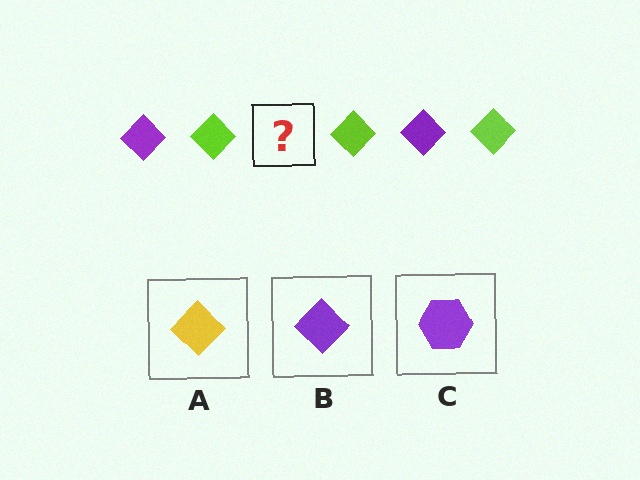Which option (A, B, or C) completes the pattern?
B.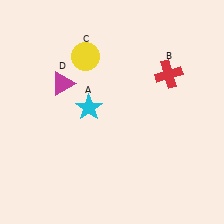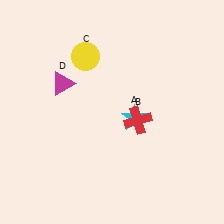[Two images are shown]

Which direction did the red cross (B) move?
The red cross (B) moved down.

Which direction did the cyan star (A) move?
The cyan star (A) moved right.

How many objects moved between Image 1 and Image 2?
2 objects moved between the two images.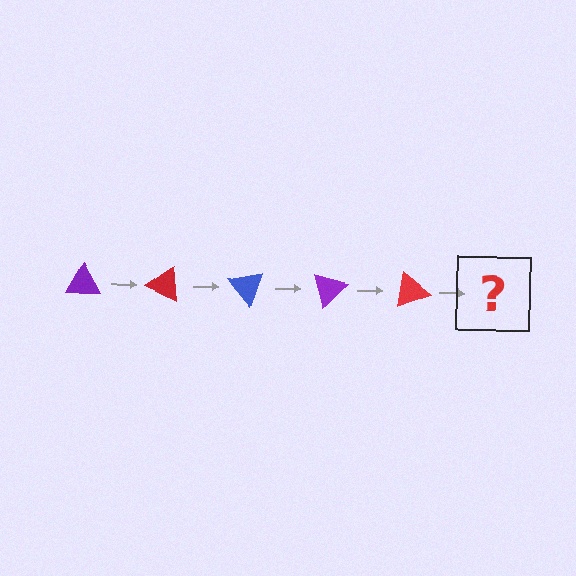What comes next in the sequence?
The next element should be a blue triangle, rotated 125 degrees from the start.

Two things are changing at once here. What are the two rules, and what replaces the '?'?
The two rules are that it rotates 25 degrees each step and the color cycles through purple, red, and blue. The '?' should be a blue triangle, rotated 125 degrees from the start.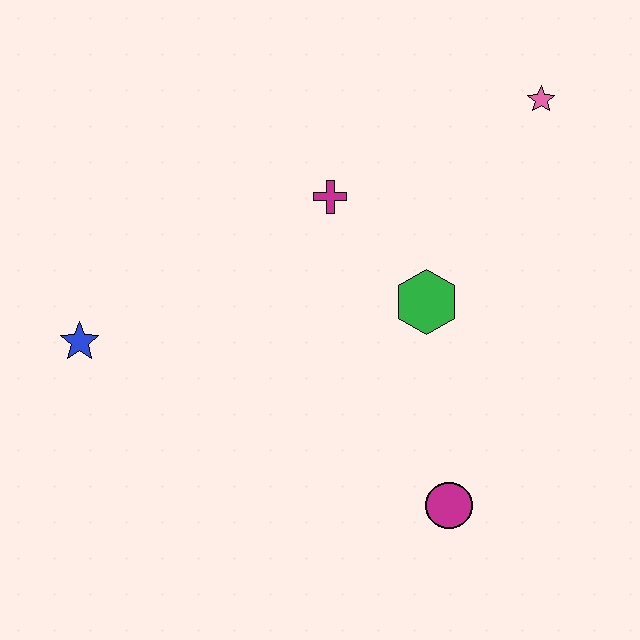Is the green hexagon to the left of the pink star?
Yes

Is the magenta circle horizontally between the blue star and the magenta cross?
No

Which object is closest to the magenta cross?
The green hexagon is closest to the magenta cross.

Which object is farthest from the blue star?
The pink star is farthest from the blue star.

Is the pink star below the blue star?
No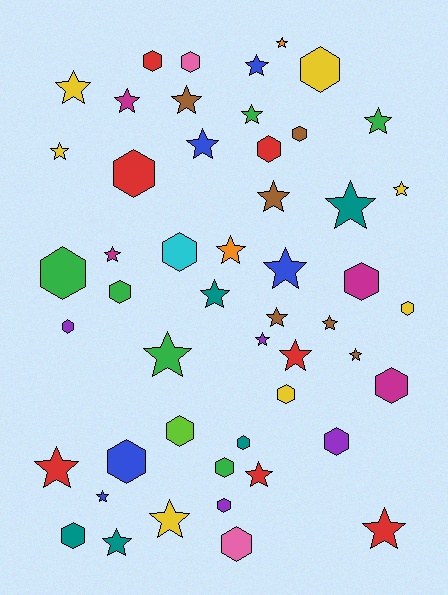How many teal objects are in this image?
There are 5 teal objects.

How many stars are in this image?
There are 28 stars.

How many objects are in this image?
There are 50 objects.